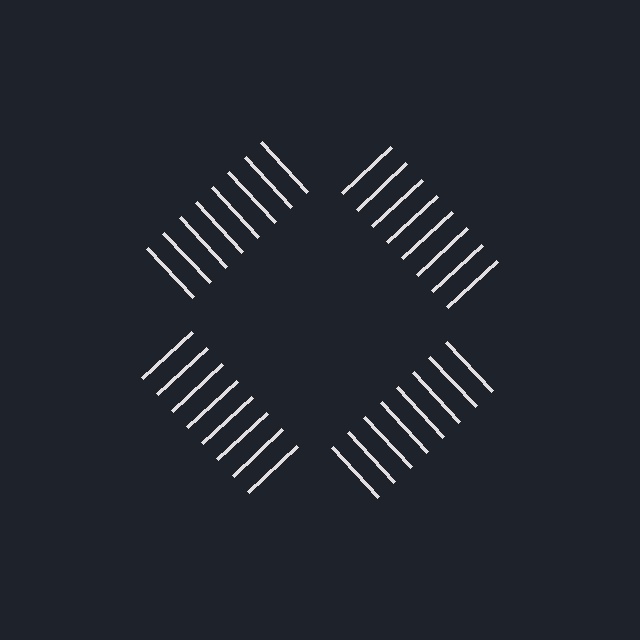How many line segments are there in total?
32 — 8 along each of the 4 edges.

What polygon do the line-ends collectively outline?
An illusory square — the line segments terminate on its edges but no continuous stroke is drawn.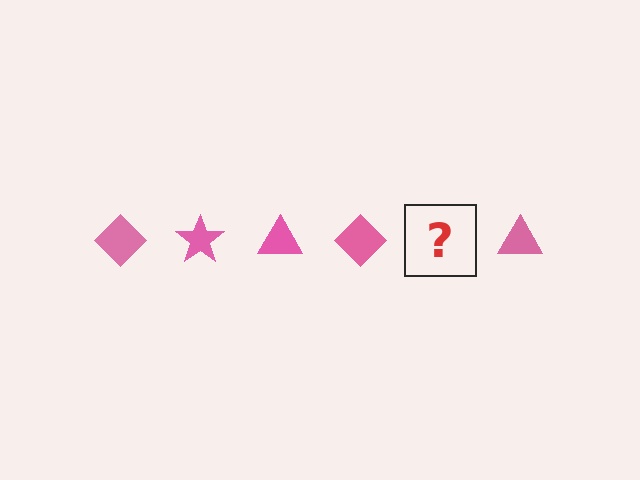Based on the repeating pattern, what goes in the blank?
The blank should be a pink star.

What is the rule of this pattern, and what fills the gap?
The rule is that the pattern cycles through diamond, star, triangle shapes in pink. The gap should be filled with a pink star.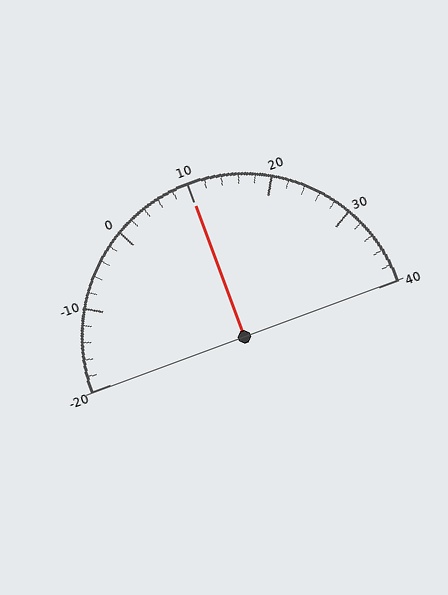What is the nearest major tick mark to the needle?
The nearest major tick mark is 10.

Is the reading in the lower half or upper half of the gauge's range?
The reading is in the upper half of the range (-20 to 40).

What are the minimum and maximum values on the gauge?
The gauge ranges from -20 to 40.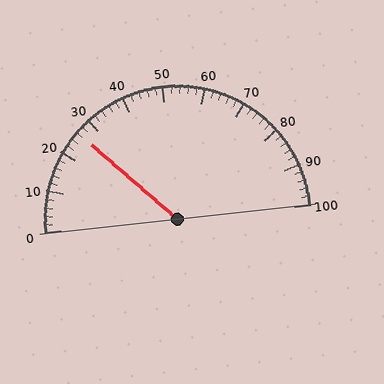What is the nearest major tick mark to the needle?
The nearest major tick mark is 30.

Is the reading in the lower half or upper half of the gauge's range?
The reading is in the lower half of the range (0 to 100).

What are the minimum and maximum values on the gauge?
The gauge ranges from 0 to 100.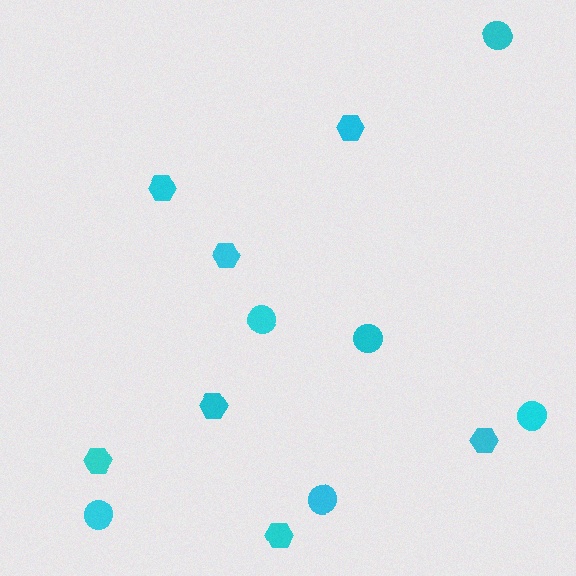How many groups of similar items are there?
There are 2 groups: one group of circles (6) and one group of hexagons (7).